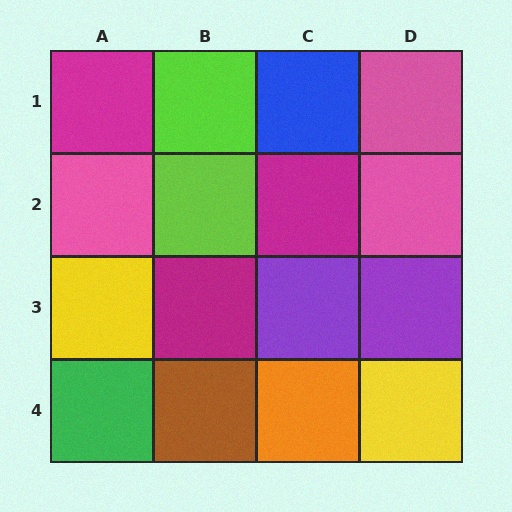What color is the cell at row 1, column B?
Lime.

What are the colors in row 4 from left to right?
Green, brown, orange, yellow.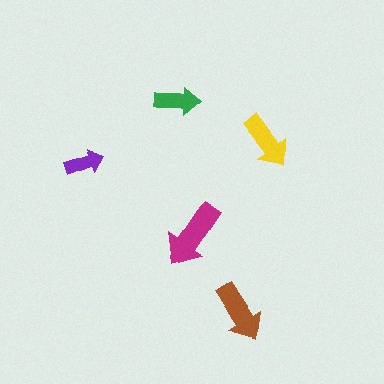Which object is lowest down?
The brown arrow is bottommost.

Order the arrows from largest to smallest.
the magenta one, the brown one, the yellow one, the green one, the purple one.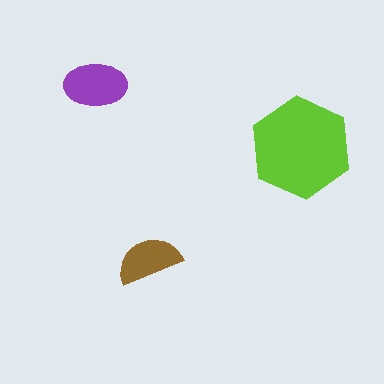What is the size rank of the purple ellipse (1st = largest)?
2nd.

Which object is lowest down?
The brown semicircle is bottommost.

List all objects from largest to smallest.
The lime hexagon, the purple ellipse, the brown semicircle.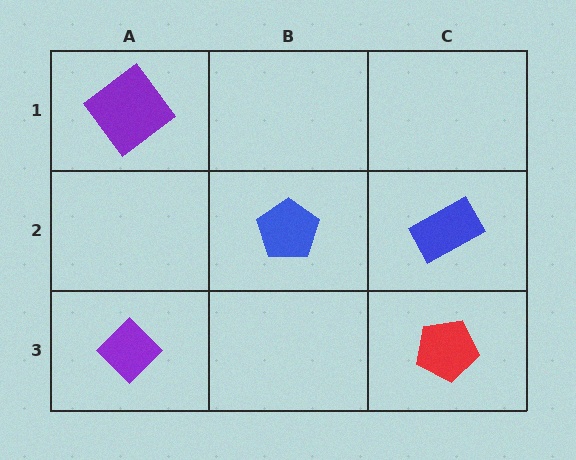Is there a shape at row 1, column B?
No, that cell is empty.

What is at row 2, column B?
A blue pentagon.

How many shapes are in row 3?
2 shapes.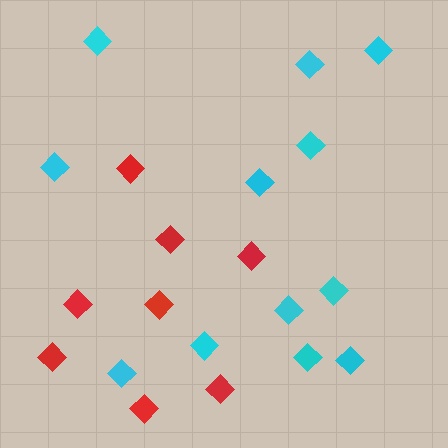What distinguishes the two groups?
There are 2 groups: one group of cyan diamonds (12) and one group of red diamonds (8).